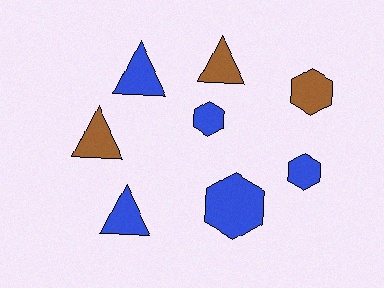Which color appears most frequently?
Blue, with 5 objects.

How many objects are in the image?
There are 8 objects.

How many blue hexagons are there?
There are 3 blue hexagons.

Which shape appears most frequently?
Triangle, with 4 objects.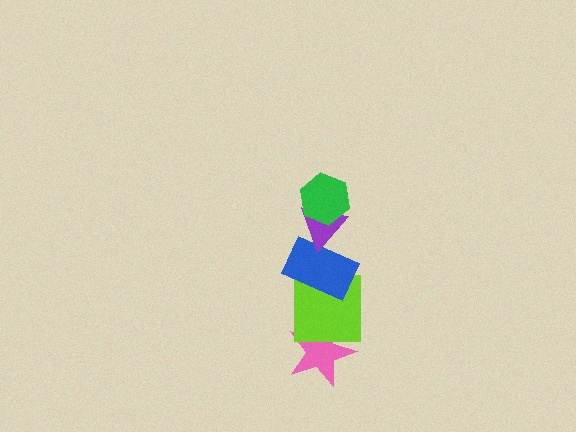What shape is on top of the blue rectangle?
The purple triangle is on top of the blue rectangle.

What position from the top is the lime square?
The lime square is 4th from the top.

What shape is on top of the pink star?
The lime square is on top of the pink star.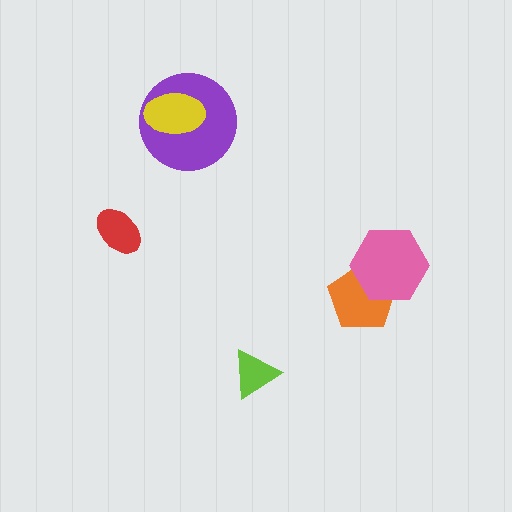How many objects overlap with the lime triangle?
0 objects overlap with the lime triangle.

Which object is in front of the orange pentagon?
The pink hexagon is in front of the orange pentagon.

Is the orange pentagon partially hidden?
Yes, it is partially covered by another shape.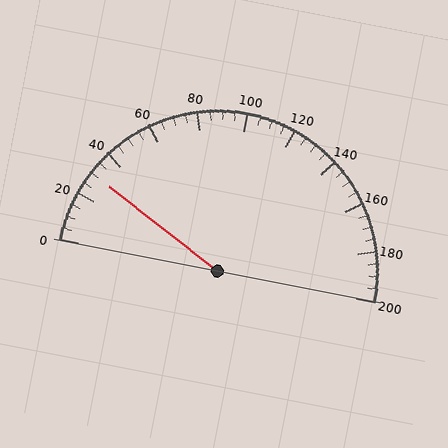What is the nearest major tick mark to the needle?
The nearest major tick mark is 40.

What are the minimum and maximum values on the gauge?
The gauge ranges from 0 to 200.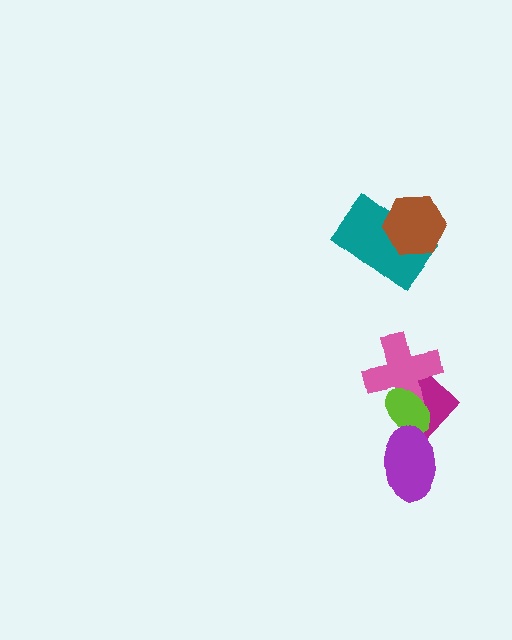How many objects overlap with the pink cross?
2 objects overlap with the pink cross.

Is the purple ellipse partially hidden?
No, no other shape covers it.